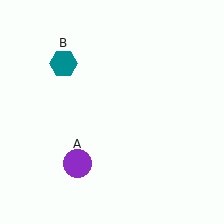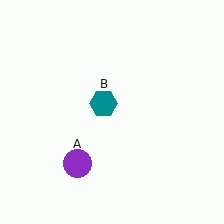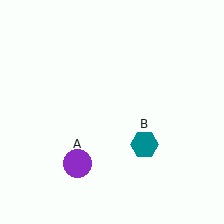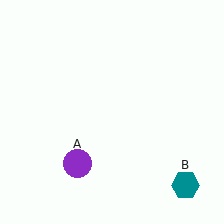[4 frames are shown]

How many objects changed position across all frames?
1 object changed position: teal hexagon (object B).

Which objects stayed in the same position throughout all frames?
Purple circle (object A) remained stationary.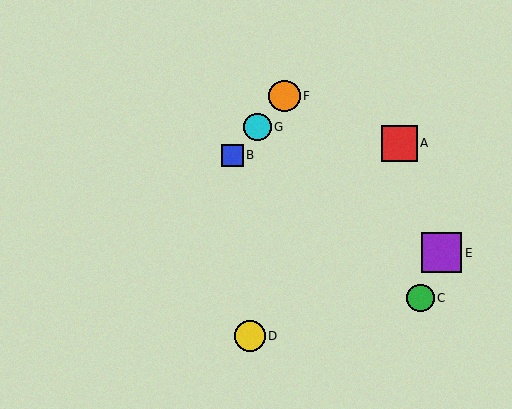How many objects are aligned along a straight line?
3 objects (B, F, G) are aligned along a straight line.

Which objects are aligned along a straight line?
Objects B, F, G are aligned along a straight line.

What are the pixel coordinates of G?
Object G is at (257, 127).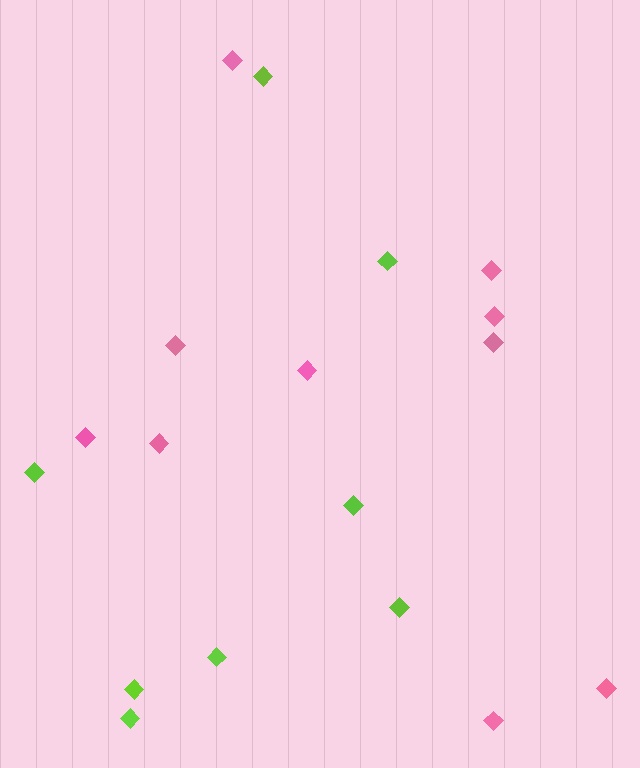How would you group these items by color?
There are 2 groups: one group of lime diamonds (8) and one group of pink diamonds (10).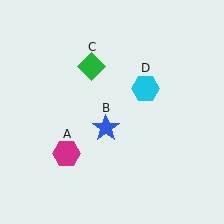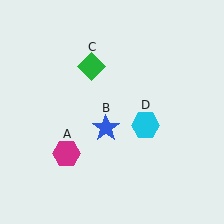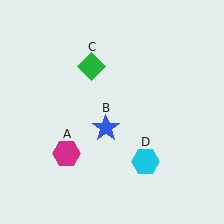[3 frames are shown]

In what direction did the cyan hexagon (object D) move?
The cyan hexagon (object D) moved down.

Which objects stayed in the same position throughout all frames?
Magenta hexagon (object A) and blue star (object B) and green diamond (object C) remained stationary.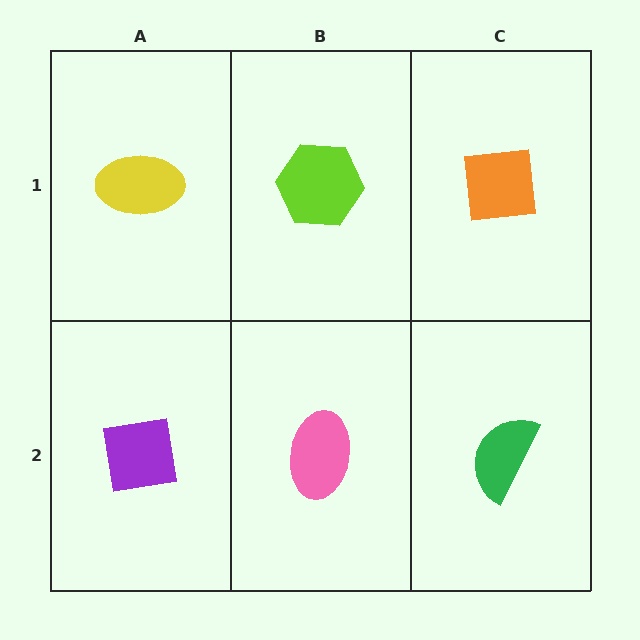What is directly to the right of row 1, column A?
A lime hexagon.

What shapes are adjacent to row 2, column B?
A lime hexagon (row 1, column B), a purple square (row 2, column A), a green semicircle (row 2, column C).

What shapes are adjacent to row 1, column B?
A pink ellipse (row 2, column B), a yellow ellipse (row 1, column A), an orange square (row 1, column C).